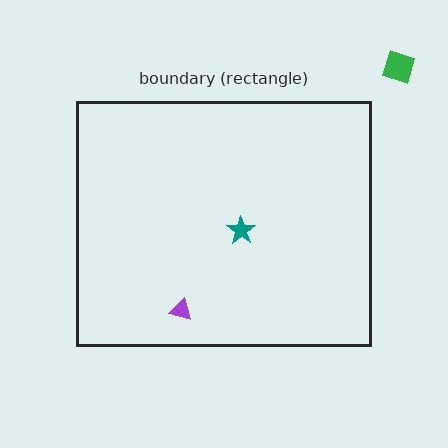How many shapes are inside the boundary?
2 inside, 1 outside.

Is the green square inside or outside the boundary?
Outside.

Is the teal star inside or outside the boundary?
Inside.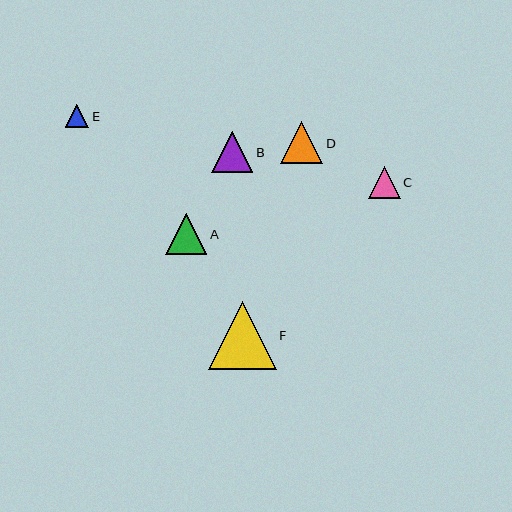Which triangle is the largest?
Triangle F is the largest with a size of approximately 68 pixels.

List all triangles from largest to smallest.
From largest to smallest: F, D, A, B, C, E.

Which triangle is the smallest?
Triangle E is the smallest with a size of approximately 24 pixels.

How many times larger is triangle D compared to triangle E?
Triangle D is approximately 1.8 times the size of triangle E.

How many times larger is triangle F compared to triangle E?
Triangle F is approximately 2.9 times the size of triangle E.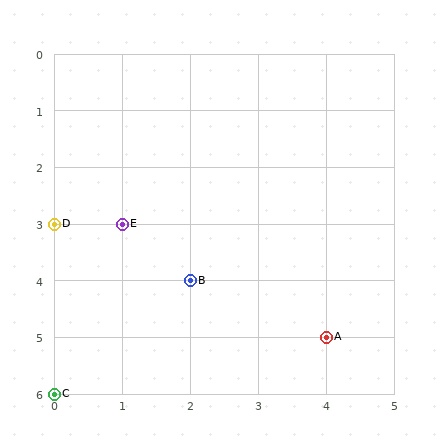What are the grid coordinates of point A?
Point A is at grid coordinates (4, 5).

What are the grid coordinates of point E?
Point E is at grid coordinates (1, 3).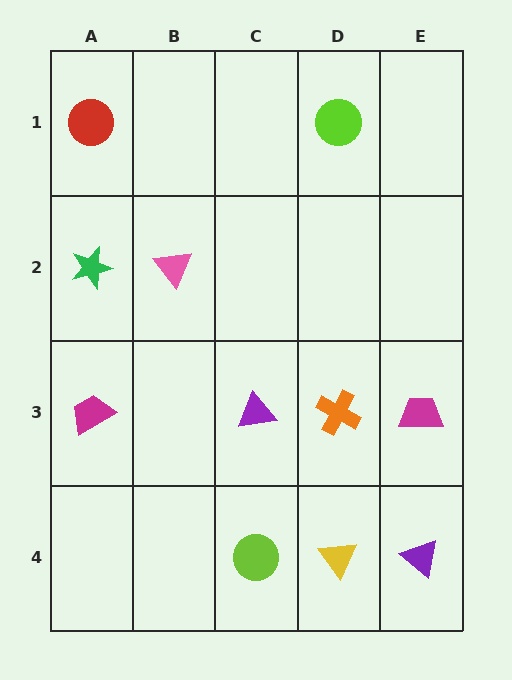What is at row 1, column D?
A lime circle.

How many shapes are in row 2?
2 shapes.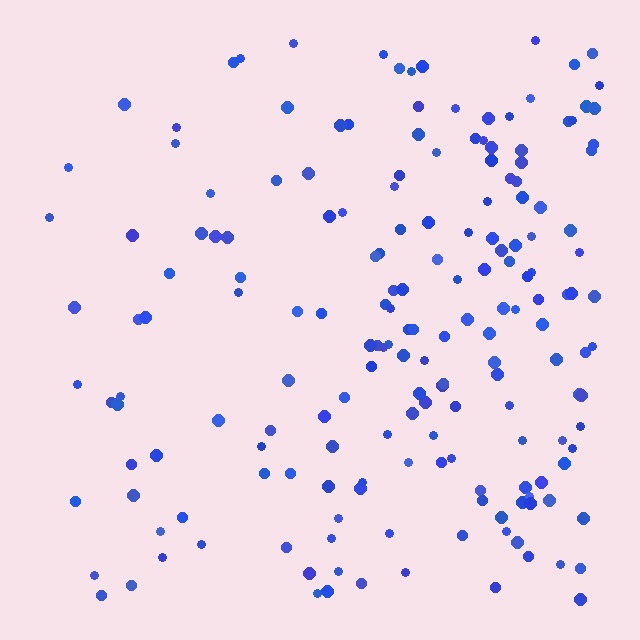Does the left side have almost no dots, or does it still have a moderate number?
Still a moderate number, just noticeably fewer than the right.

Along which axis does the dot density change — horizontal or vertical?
Horizontal.